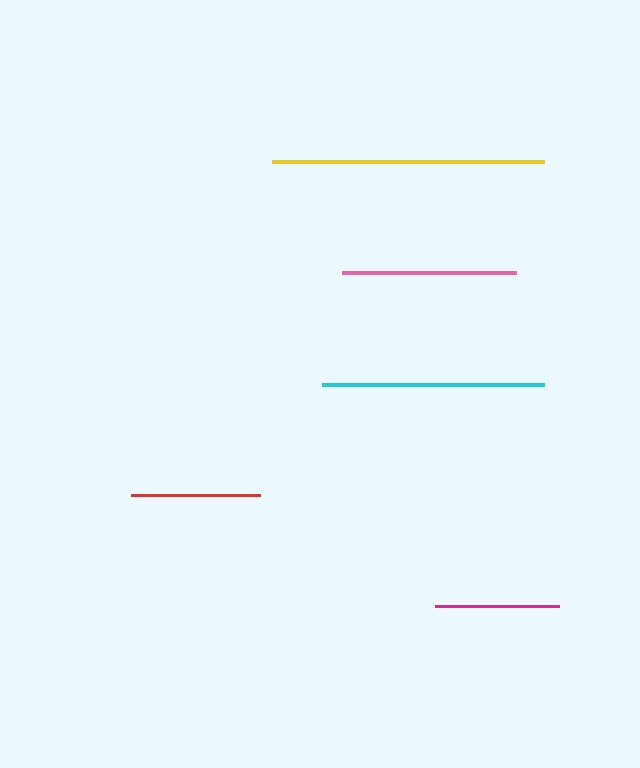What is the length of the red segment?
The red segment is approximately 129 pixels long.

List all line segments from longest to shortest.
From longest to shortest: yellow, cyan, pink, red, magenta.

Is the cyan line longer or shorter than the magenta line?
The cyan line is longer than the magenta line.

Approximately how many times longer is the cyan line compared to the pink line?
The cyan line is approximately 1.3 times the length of the pink line.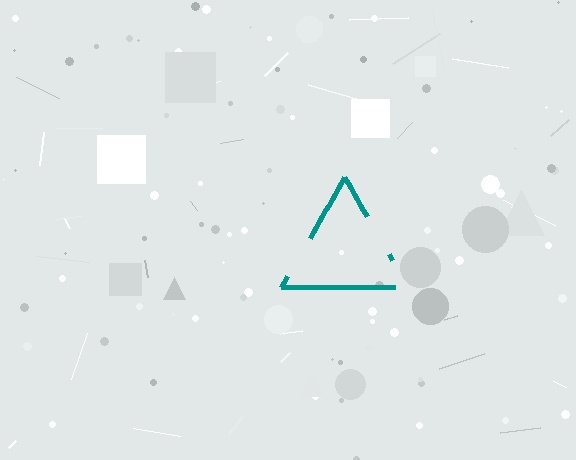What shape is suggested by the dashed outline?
The dashed outline suggests a triangle.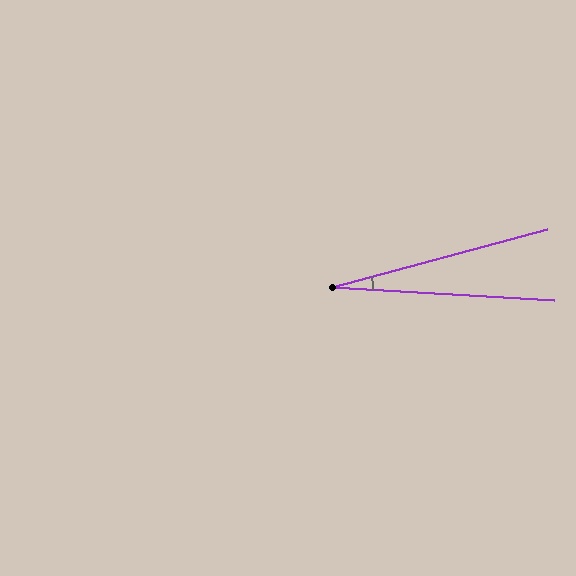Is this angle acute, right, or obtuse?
It is acute.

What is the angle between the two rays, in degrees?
Approximately 18 degrees.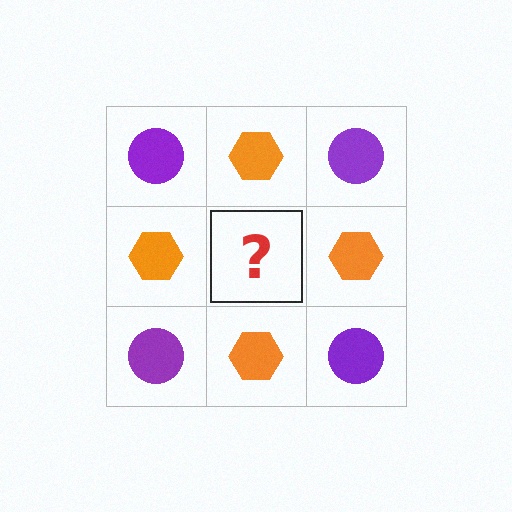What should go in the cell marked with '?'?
The missing cell should contain a purple circle.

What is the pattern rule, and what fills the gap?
The rule is that it alternates purple circle and orange hexagon in a checkerboard pattern. The gap should be filled with a purple circle.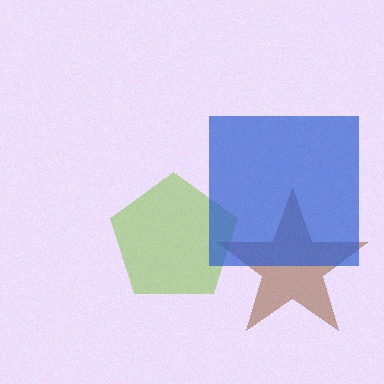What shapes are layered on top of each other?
The layered shapes are: a lime pentagon, a brown star, a blue square.